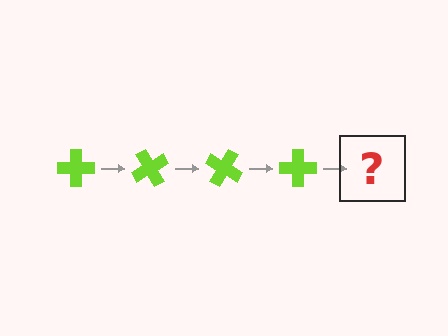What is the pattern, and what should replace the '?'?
The pattern is that the cross rotates 60 degrees each step. The '?' should be a lime cross rotated 240 degrees.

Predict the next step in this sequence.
The next step is a lime cross rotated 240 degrees.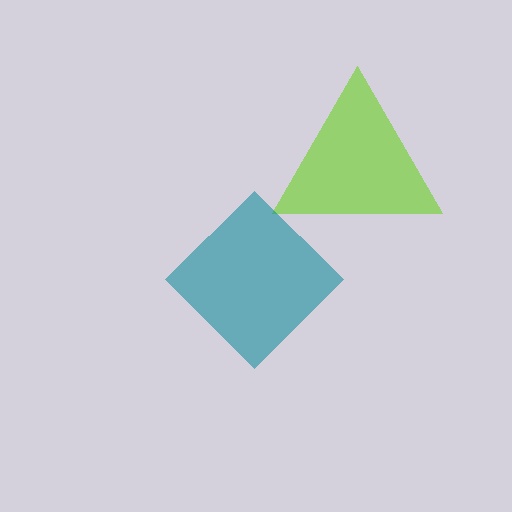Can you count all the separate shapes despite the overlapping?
Yes, there are 2 separate shapes.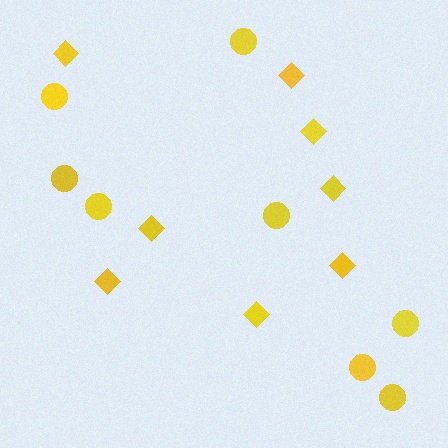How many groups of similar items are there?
There are 2 groups: one group of circles (8) and one group of diamonds (8).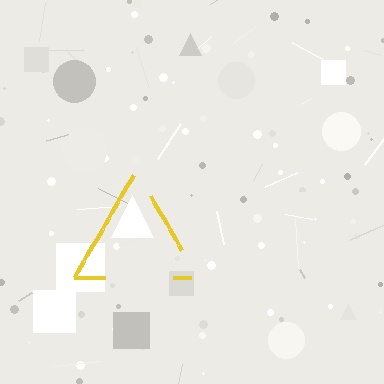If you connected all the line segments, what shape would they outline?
They would outline a triangle.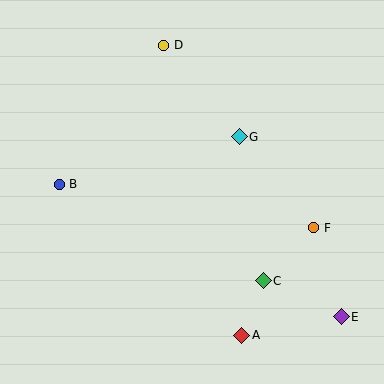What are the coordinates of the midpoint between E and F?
The midpoint between E and F is at (328, 272).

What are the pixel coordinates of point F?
Point F is at (314, 228).